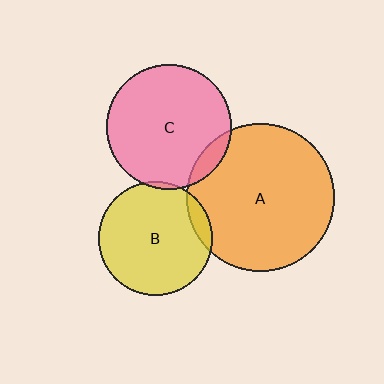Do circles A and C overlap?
Yes.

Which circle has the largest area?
Circle A (orange).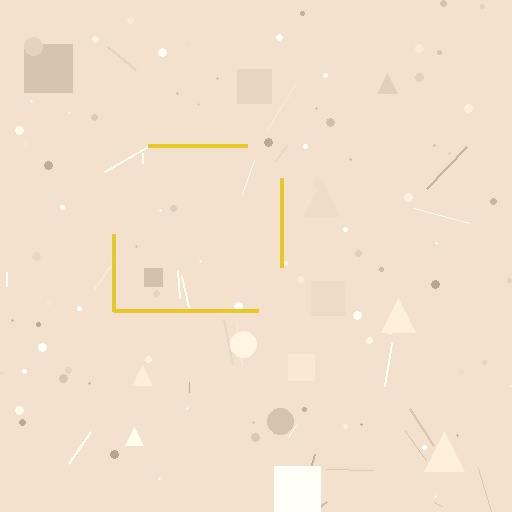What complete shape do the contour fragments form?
The contour fragments form a square.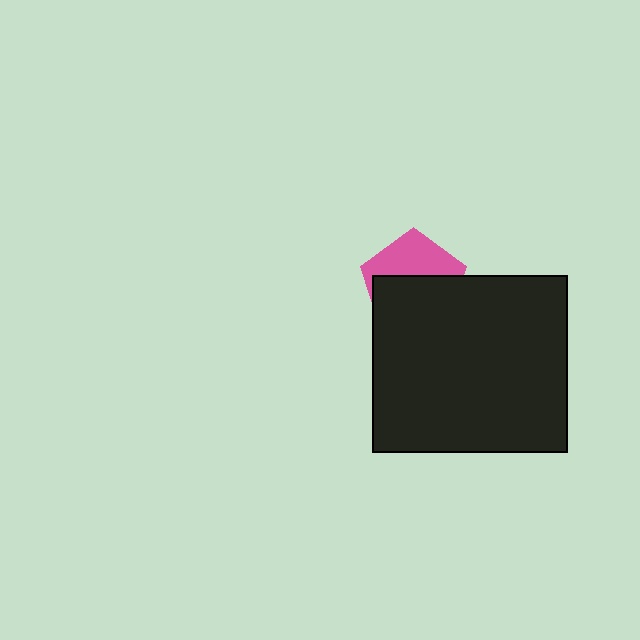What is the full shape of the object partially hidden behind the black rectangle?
The partially hidden object is a pink pentagon.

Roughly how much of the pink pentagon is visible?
A small part of it is visible (roughly 42%).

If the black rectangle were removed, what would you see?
You would see the complete pink pentagon.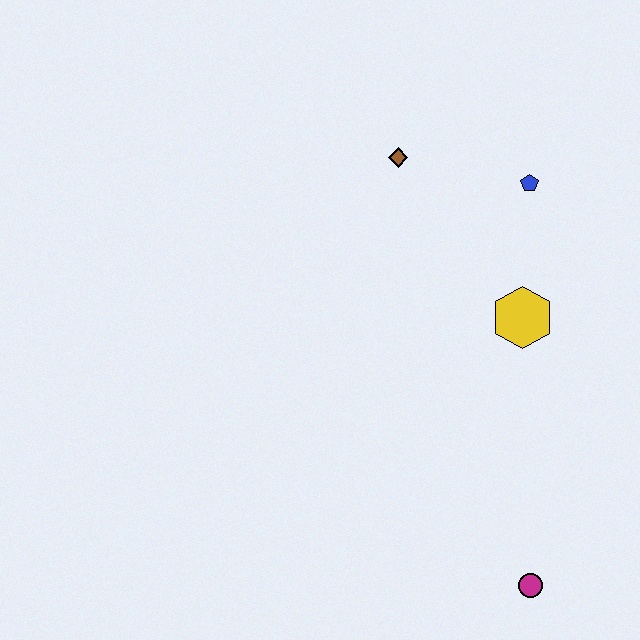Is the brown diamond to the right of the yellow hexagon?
No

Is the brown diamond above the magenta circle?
Yes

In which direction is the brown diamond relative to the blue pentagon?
The brown diamond is to the left of the blue pentagon.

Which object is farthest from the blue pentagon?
The magenta circle is farthest from the blue pentagon.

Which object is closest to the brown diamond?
The blue pentagon is closest to the brown diamond.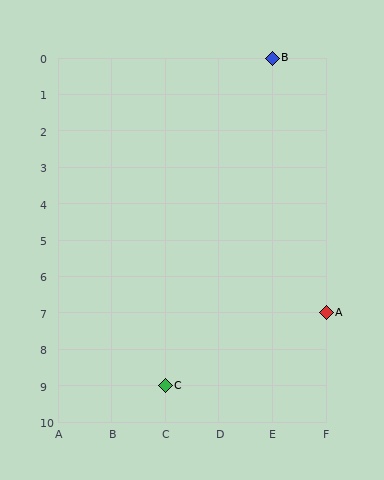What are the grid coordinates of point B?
Point B is at grid coordinates (E, 0).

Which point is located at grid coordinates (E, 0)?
Point B is at (E, 0).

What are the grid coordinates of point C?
Point C is at grid coordinates (C, 9).